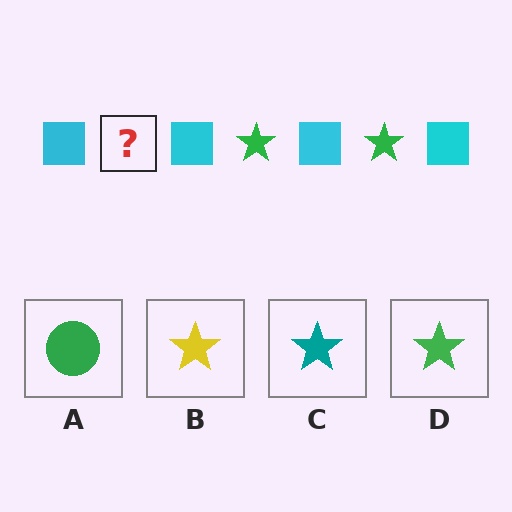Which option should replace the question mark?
Option D.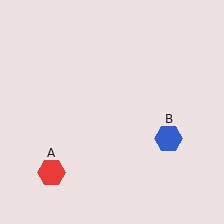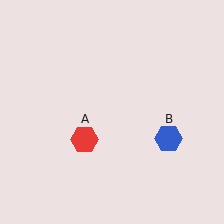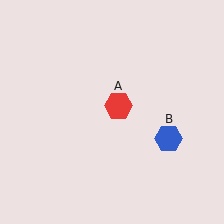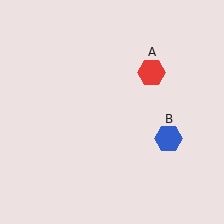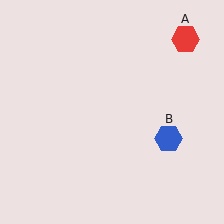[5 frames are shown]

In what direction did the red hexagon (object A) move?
The red hexagon (object A) moved up and to the right.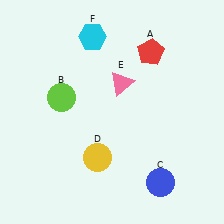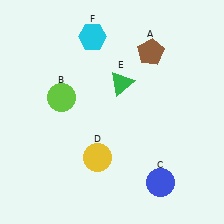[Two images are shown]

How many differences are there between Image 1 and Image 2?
There are 2 differences between the two images.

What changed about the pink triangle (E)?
In Image 1, E is pink. In Image 2, it changed to green.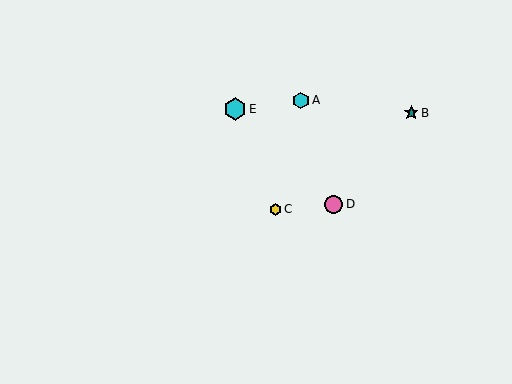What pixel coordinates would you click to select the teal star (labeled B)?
Click at (411, 113) to select the teal star B.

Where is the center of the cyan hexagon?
The center of the cyan hexagon is at (301, 100).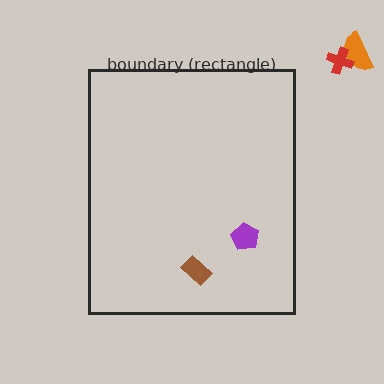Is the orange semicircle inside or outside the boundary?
Outside.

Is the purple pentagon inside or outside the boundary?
Inside.